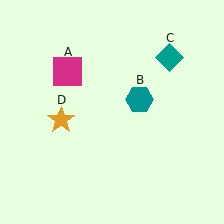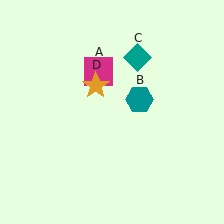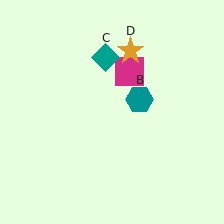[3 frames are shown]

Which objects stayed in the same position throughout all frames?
Teal hexagon (object B) remained stationary.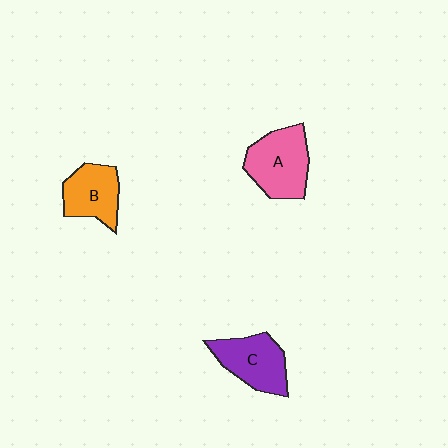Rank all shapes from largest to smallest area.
From largest to smallest: A (pink), C (purple), B (orange).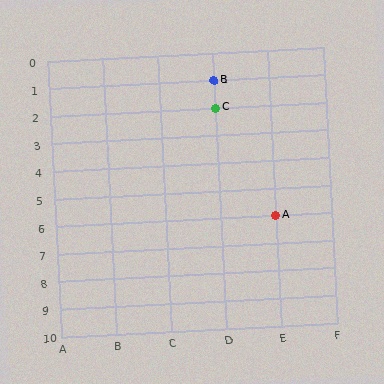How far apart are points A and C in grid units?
Points A and C are 1 column and 4 rows apart (about 4.1 grid units diagonally).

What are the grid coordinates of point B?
Point B is at grid coordinates (D, 1).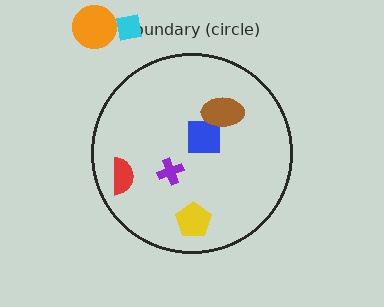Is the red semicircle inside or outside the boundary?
Inside.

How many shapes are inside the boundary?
5 inside, 2 outside.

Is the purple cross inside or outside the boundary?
Inside.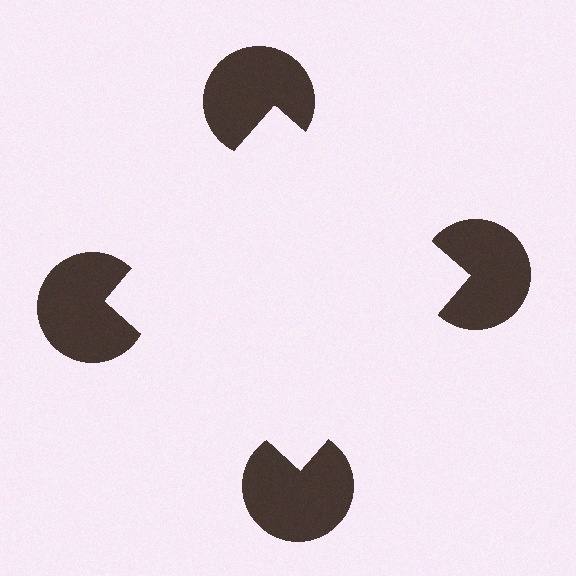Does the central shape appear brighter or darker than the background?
It typically appears slightly brighter than the background, even though no actual brightness change is drawn.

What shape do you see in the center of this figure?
An illusory square — its edges are inferred from the aligned wedge cuts in the pac-man discs, not physically drawn.